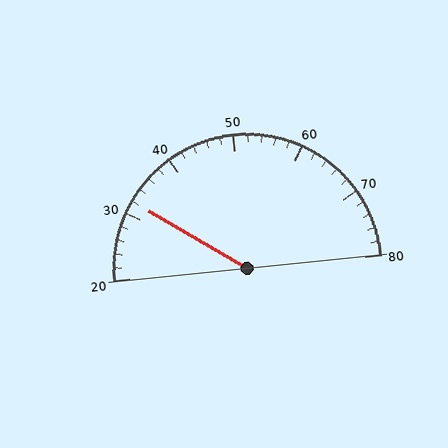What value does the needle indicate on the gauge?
The needle indicates approximately 32.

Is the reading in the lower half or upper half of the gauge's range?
The reading is in the lower half of the range (20 to 80).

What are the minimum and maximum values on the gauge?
The gauge ranges from 20 to 80.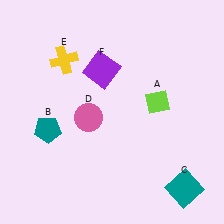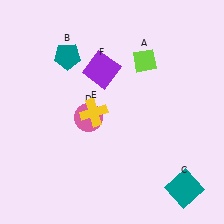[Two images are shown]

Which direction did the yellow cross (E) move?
The yellow cross (E) moved down.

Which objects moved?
The objects that moved are: the lime diamond (A), the teal pentagon (B), the yellow cross (E).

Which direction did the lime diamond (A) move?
The lime diamond (A) moved up.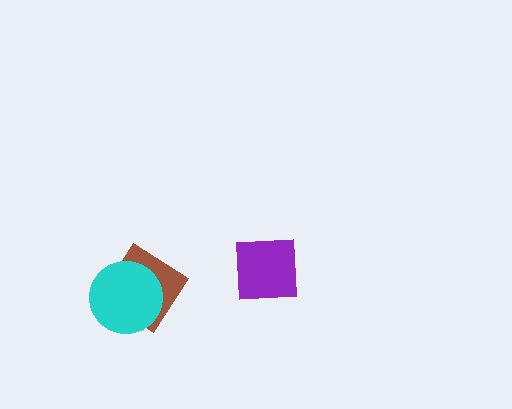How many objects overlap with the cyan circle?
1 object overlaps with the cyan circle.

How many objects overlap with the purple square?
0 objects overlap with the purple square.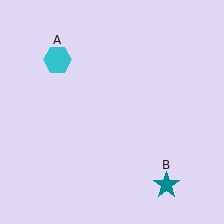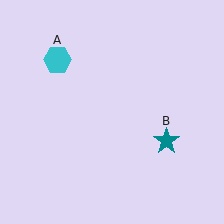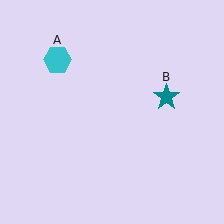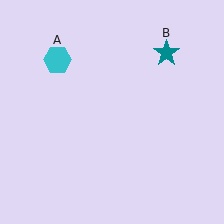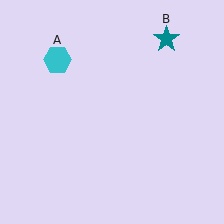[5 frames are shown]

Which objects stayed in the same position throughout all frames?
Cyan hexagon (object A) remained stationary.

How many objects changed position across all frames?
1 object changed position: teal star (object B).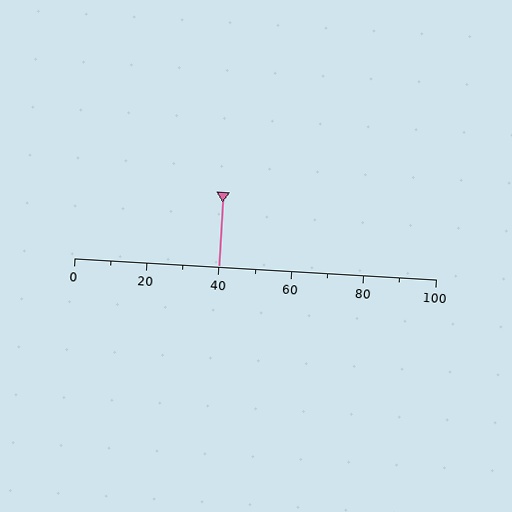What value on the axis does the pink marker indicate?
The marker indicates approximately 40.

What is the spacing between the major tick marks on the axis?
The major ticks are spaced 20 apart.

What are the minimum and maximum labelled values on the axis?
The axis runs from 0 to 100.